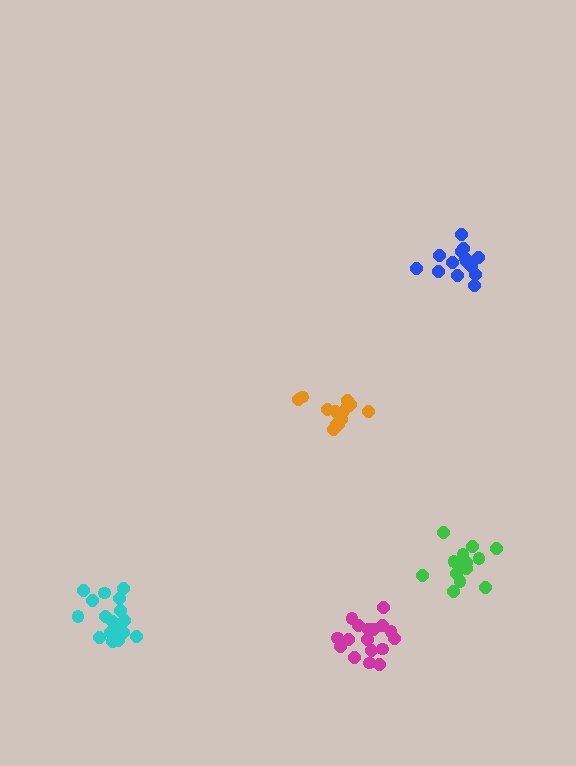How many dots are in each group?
Group 1: 19 dots, Group 2: 14 dots, Group 3: 17 dots, Group 4: 14 dots, Group 5: 14 dots (78 total).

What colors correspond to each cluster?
The clusters are colored: cyan, green, magenta, blue, orange.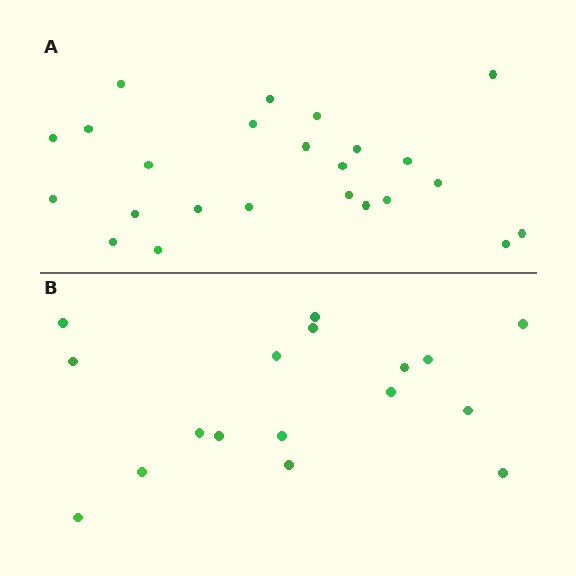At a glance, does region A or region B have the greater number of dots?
Region A (the top region) has more dots.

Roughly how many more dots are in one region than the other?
Region A has roughly 8 or so more dots than region B.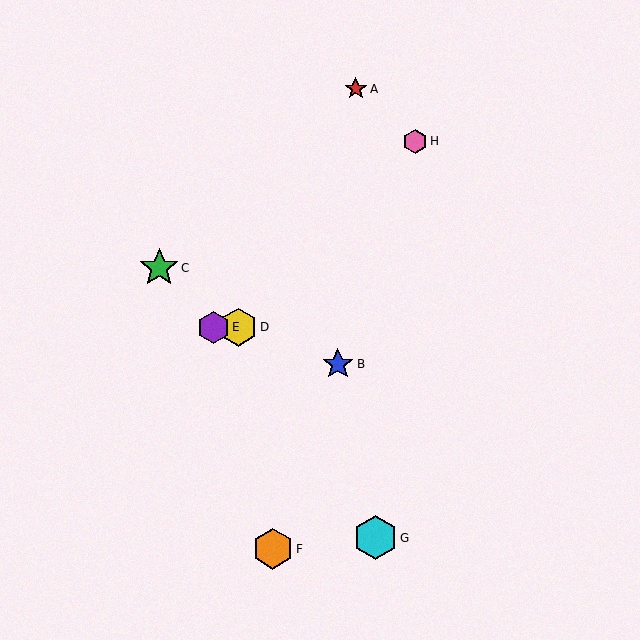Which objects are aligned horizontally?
Objects D, E are aligned horizontally.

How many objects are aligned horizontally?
2 objects (D, E) are aligned horizontally.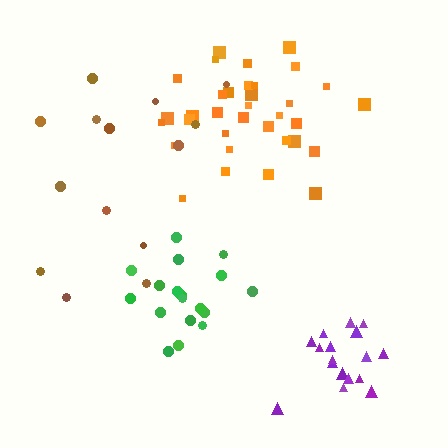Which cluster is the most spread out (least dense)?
Brown.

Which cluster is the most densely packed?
Purple.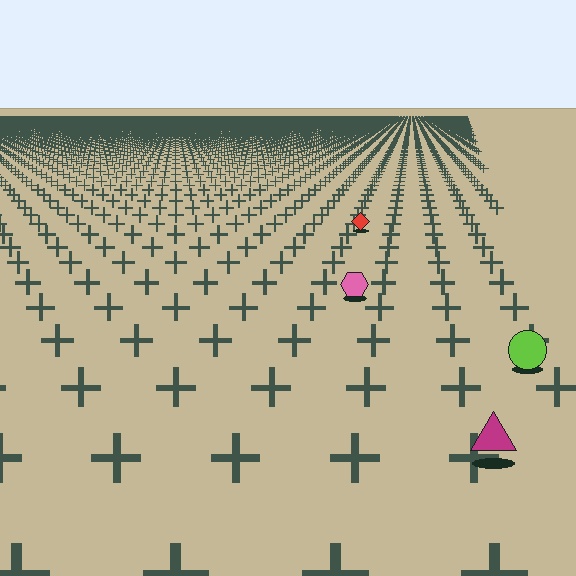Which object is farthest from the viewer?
The red diamond is farthest from the viewer. It appears smaller and the ground texture around it is denser.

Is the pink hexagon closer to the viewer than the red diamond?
Yes. The pink hexagon is closer — you can tell from the texture gradient: the ground texture is coarser near it.